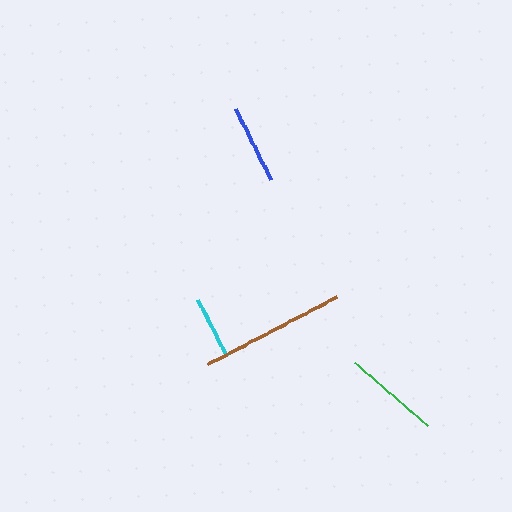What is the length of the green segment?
The green segment is approximately 96 pixels long.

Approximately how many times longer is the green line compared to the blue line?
The green line is approximately 1.2 times the length of the blue line.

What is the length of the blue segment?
The blue segment is approximately 79 pixels long.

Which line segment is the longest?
The brown line is the longest at approximately 146 pixels.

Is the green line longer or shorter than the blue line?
The green line is longer than the blue line.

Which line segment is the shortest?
The cyan line is the shortest at approximately 64 pixels.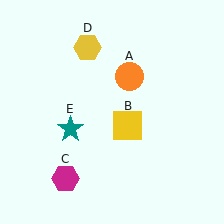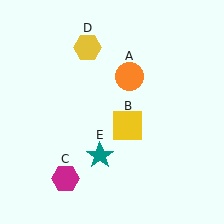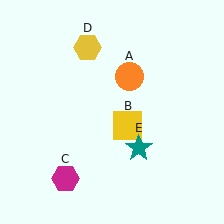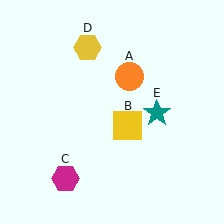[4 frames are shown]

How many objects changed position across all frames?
1 object changed position: teal star (object E).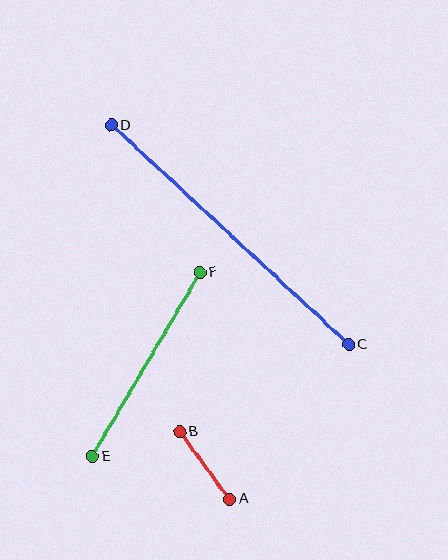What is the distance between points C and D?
The distance is approximately 323 pixels.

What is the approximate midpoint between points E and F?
The midpoint is at approximately (146, 365) pixels.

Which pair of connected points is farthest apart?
Points C and D are farthest apart.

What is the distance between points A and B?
The distance is approximately 84 pixels.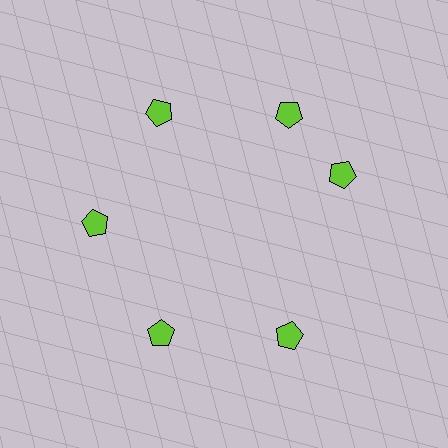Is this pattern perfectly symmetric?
No. The 6 lime pentagons are arranged in a ring, but one element near the 3 o'clock position is rotated out of alignment along the ring, breaking the 6-fold rotational symmetry.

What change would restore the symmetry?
The symmetry would be restored by rotating it back into even spacing with its neighbors so that all 6 pentagons sit at equal angles and equal distance from the center.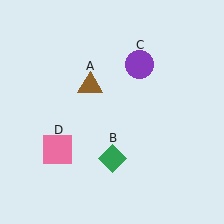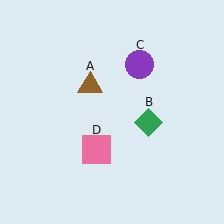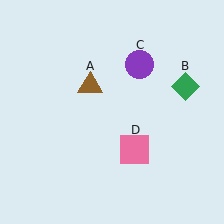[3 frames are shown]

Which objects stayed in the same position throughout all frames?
Brown triangle (object A) and purple circle (object C) remained stationary.